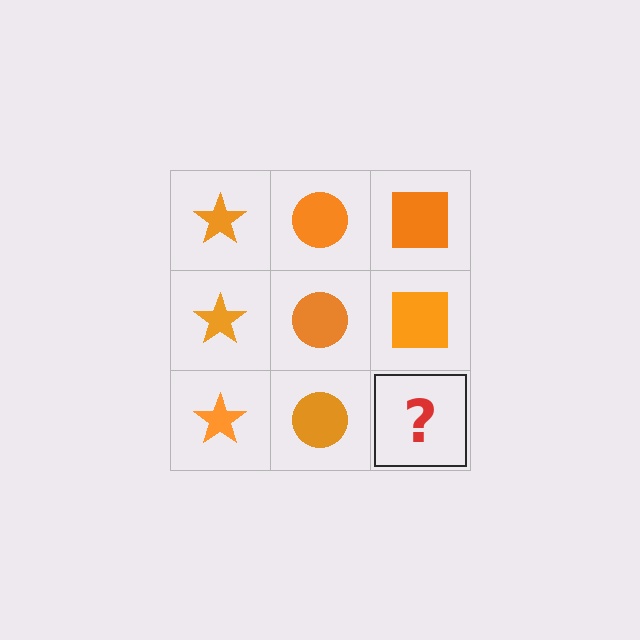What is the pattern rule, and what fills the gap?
The rule is that each column has a consistent shape. The gap should be filled with an orange square.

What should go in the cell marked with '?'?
The missing cell should contain an orange square.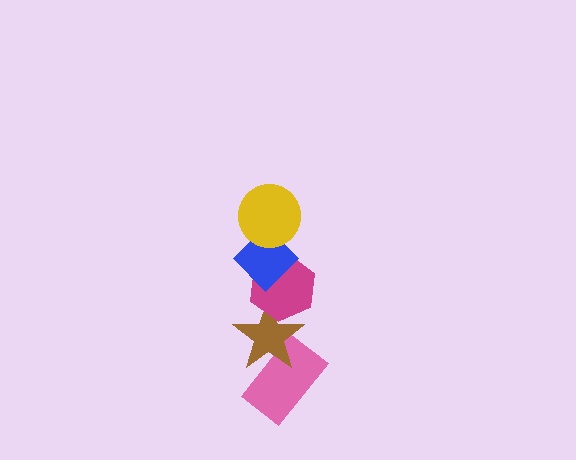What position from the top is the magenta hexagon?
The magenta hexagon is 3rd from the top.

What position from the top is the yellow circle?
The yellow circle is 1st from the top.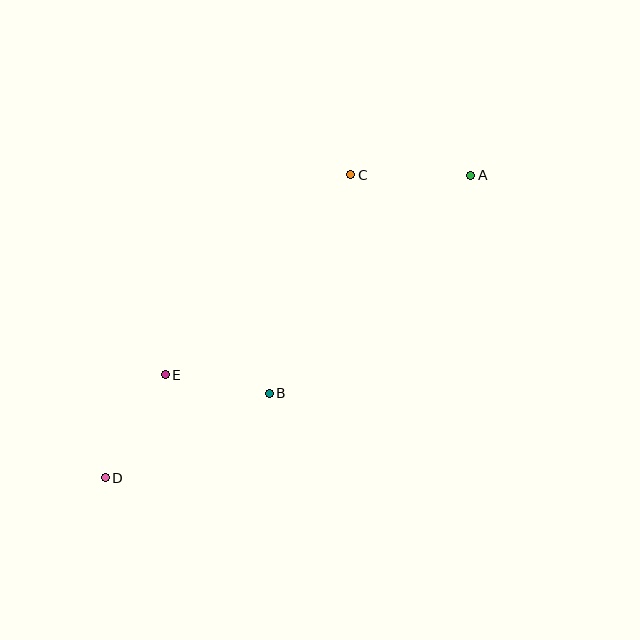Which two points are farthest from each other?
Points A and D are farthest from each other.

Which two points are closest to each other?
Points B and E are closest to each other.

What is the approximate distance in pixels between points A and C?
The distance between A and C is approximately 120 pixels.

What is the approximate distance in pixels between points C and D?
The distance between C and D is approximately 390 pixels.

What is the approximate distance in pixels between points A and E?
The distance between A and E is approximately 365 pixels.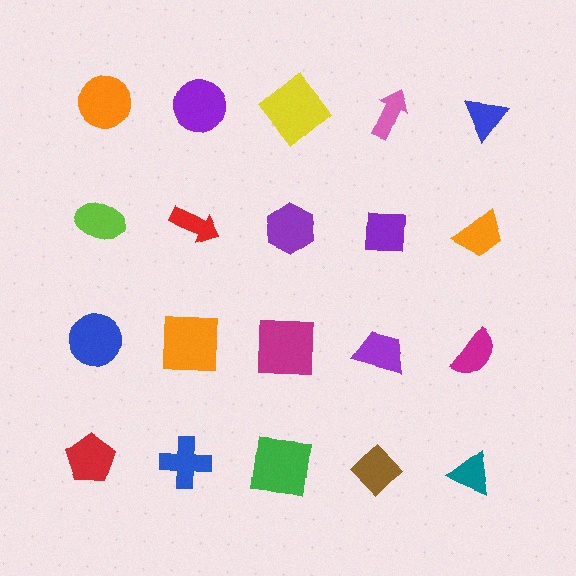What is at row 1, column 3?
A yellow diamond.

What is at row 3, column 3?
A magenta square.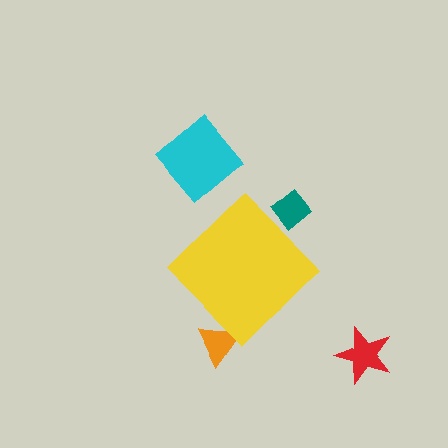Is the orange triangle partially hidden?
Yes, the orange triangle is partially hidden behind the yellow diamond.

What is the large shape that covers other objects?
A yellow diamond.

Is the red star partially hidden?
No, the red star is fully visible.